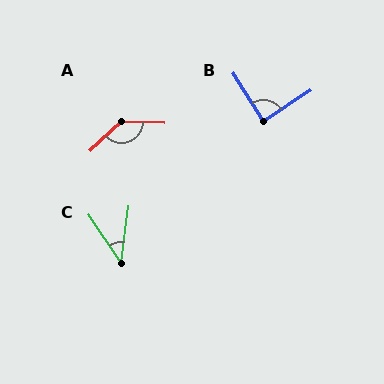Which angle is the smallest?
C, at approximately 42 degrees.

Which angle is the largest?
A, at approximately 135 degrees.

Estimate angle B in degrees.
Approximately 88 degrees.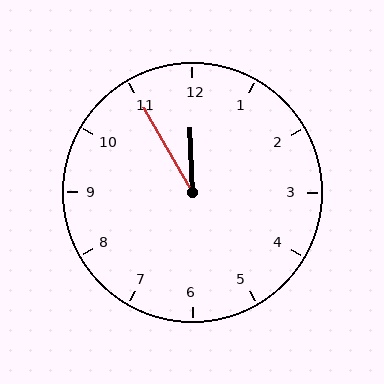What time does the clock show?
11:55.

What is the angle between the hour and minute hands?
Approximately 28 degrees.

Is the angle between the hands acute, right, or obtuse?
It is acute.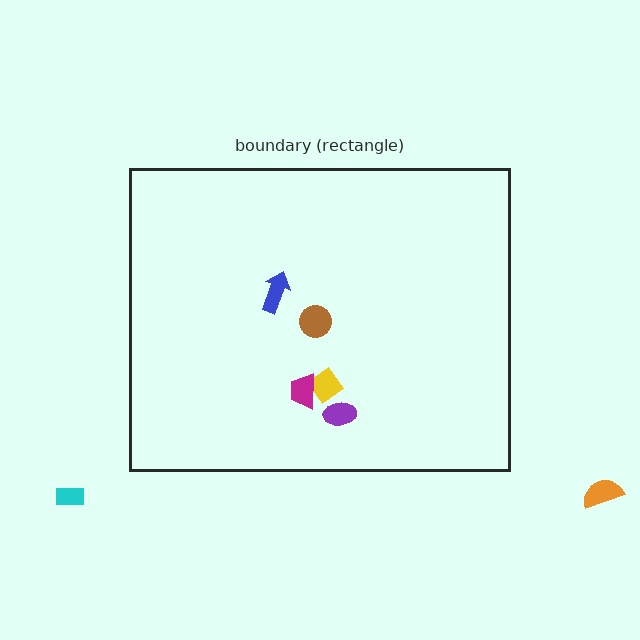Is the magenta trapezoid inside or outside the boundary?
Inside.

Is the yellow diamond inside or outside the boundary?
Inside.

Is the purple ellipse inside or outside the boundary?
Inside.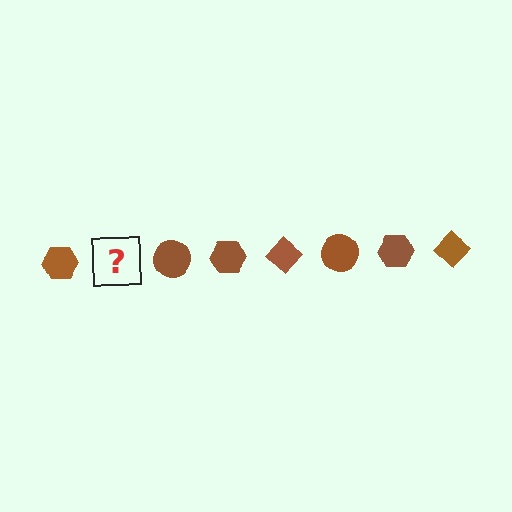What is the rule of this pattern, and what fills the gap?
The rule is that the pattern cycles through hexagon, diamond, circle shapes in brown. The gap should be filled with a brown diamond.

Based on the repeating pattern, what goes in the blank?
The blank should be a brown diamond.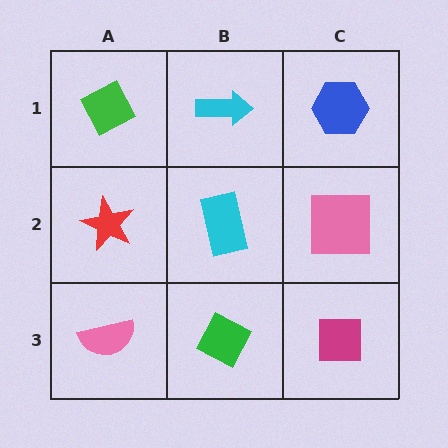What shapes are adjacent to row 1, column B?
A cyan rectangle (row 2, column B), a green diamond (row 1, column A), a blue hexagon (row 1, column C).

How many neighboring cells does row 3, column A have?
2.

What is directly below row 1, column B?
A cyan rectangle.